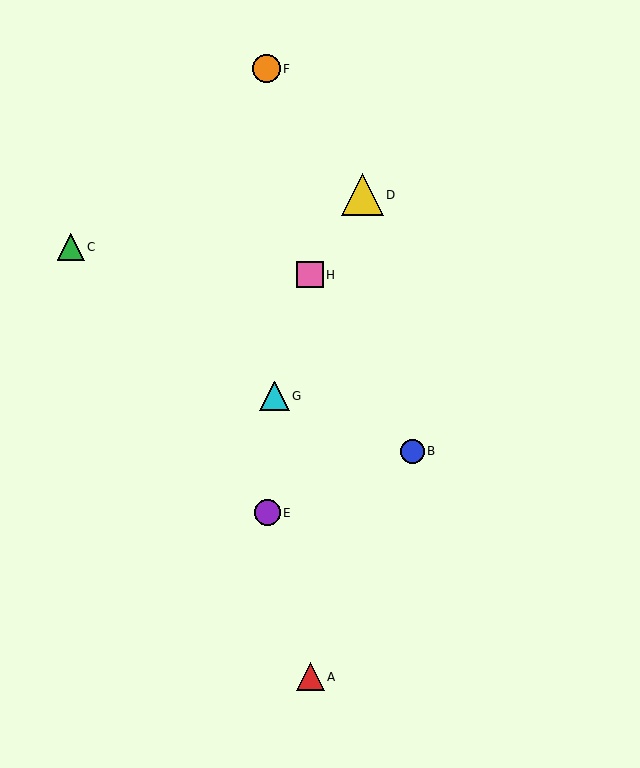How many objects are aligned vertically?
2 objects (A, H) are aligned vertically.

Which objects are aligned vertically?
Objects A, H are aligned vertically.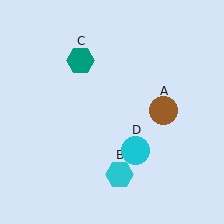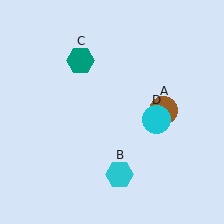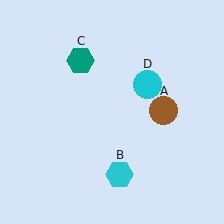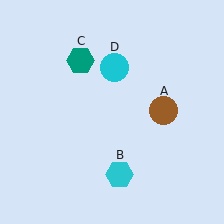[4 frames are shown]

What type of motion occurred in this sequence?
The cyan circle (object D) rotated counterclockwise around the center of the scene.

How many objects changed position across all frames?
1 object changed position: cyan circle (object D).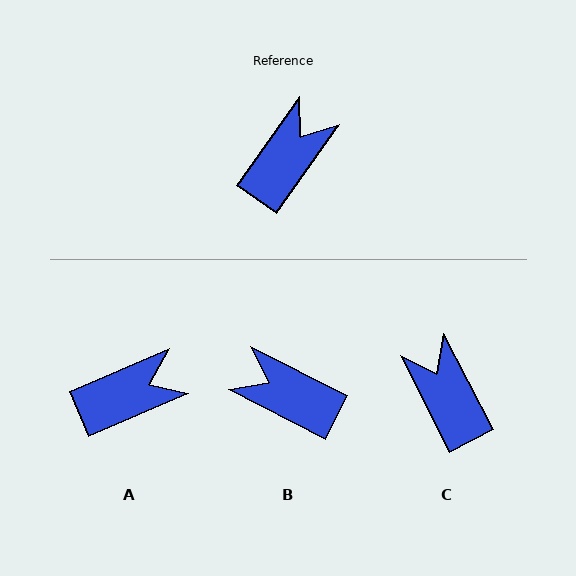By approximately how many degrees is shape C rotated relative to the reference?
Approximately 62 degrees counter-clockwise.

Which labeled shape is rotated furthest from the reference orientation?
B, about 98 degrees away.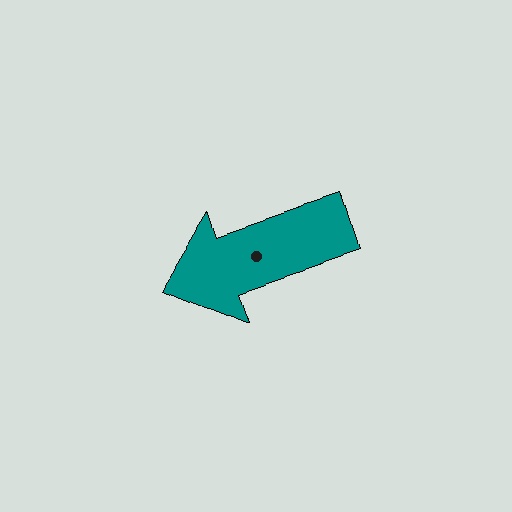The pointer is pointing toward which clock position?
Roughly 8 o'clock.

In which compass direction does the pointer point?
West.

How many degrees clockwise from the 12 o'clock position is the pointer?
Approximately 252 degrees.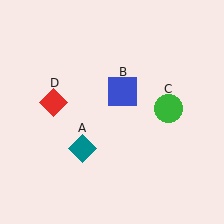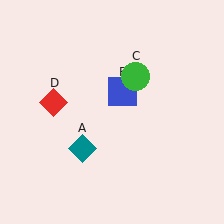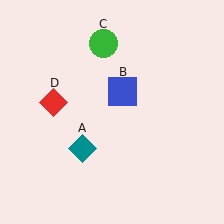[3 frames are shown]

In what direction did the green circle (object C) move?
The green circle (object C) moved up and to the left.